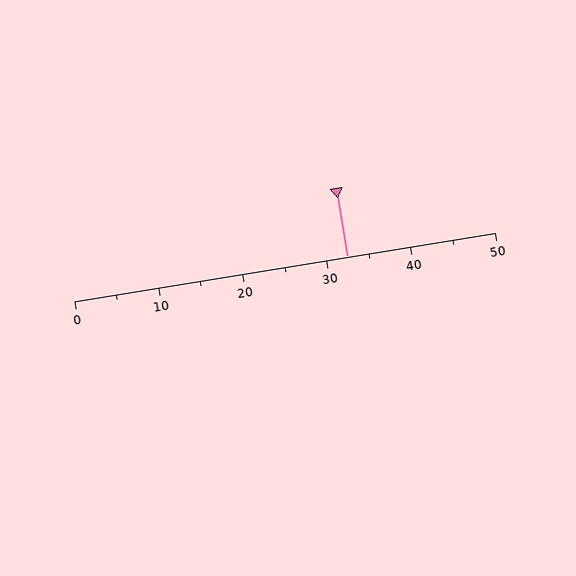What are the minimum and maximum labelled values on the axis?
The axis runs from 0 to 50.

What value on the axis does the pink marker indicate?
The marker indicates approximately 32.5.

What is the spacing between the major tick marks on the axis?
The major ticks are spaced 10 apart.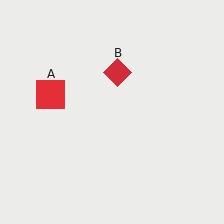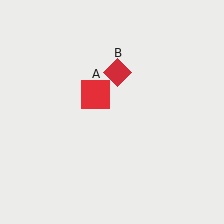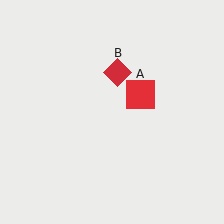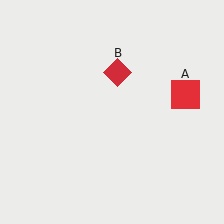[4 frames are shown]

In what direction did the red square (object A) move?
The red square (object A) moved right.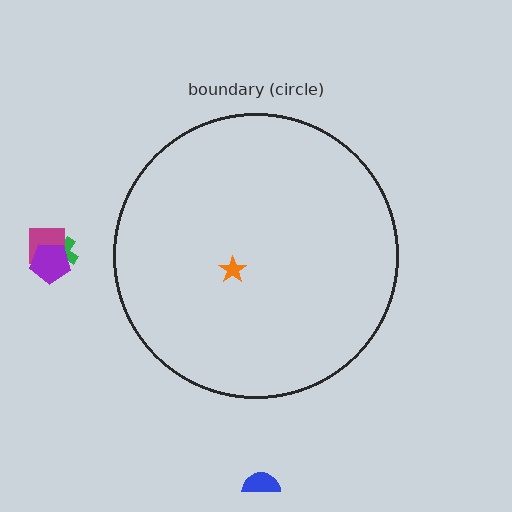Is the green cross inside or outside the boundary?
Outside.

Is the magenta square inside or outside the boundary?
Outside.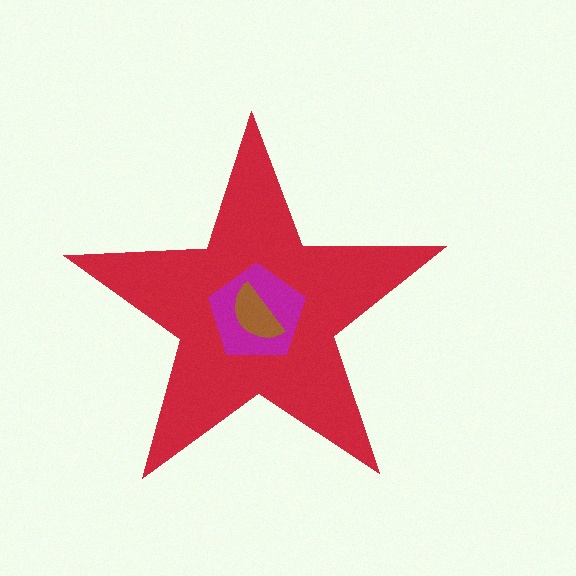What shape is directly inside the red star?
The magenta pentagon.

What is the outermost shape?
The red star.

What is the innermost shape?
The brown semicircle.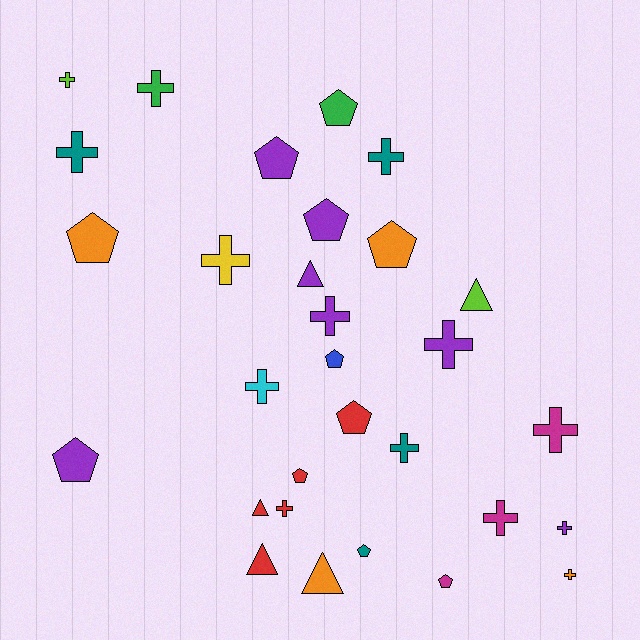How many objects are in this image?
There are 30 objects.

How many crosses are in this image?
There are 14 crosses.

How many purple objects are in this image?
There are 7 purple objects.